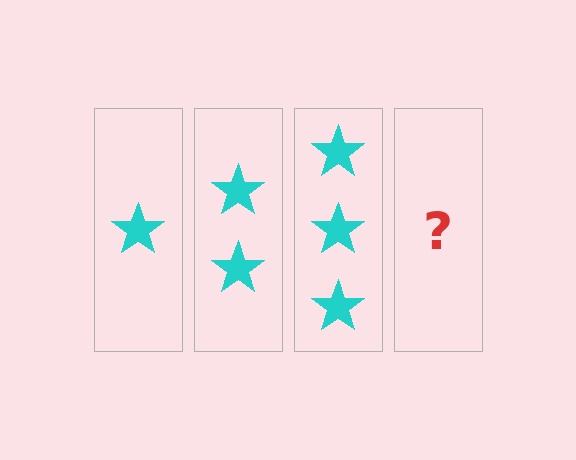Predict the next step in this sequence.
The next step is 4 stars.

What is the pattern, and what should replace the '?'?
The pattern is that each step adds one more star. The '?' should be 4 stars.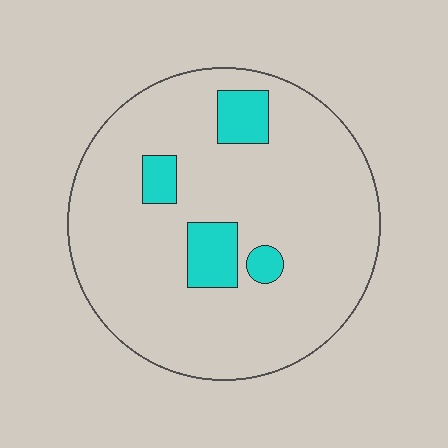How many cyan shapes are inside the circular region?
4.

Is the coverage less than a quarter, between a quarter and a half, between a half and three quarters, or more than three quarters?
Less than a quarter.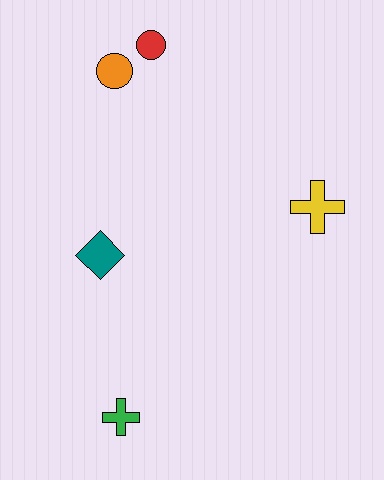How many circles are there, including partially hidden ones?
There are 2 circles.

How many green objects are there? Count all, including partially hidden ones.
There is 1 green object.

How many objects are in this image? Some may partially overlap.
There are 5 objects.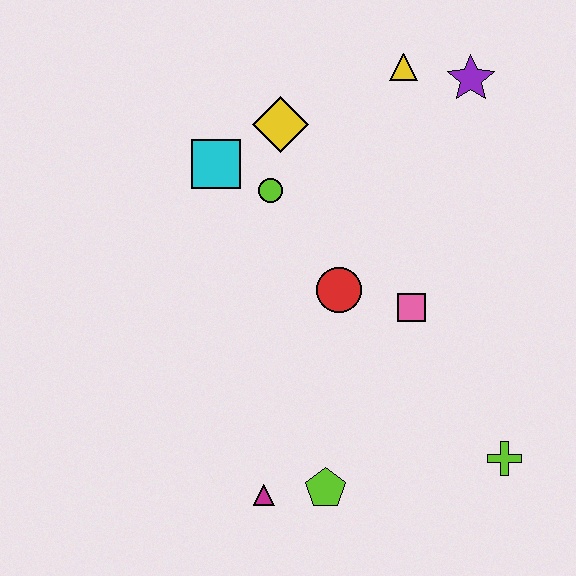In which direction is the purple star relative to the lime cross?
The purple star is above the lime cross.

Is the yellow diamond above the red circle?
Yes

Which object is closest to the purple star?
The yellow triangle is closest to the purple star.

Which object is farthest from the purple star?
The magenta triangle is farthest from the purple star.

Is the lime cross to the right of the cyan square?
Yes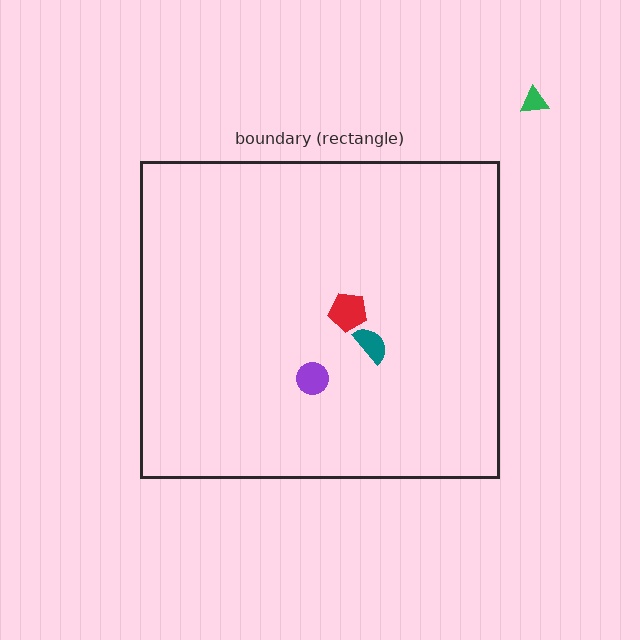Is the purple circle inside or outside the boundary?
Inside.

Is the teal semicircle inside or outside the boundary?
Inside.